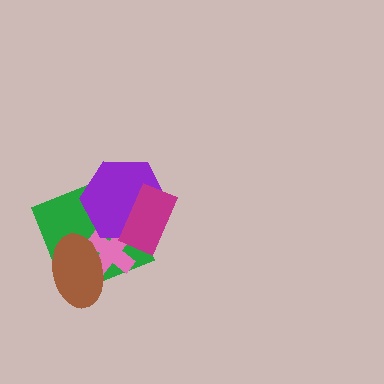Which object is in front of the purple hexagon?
The magenta rectangle is in front of the purple hexagon.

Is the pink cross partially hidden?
Yes, it is partially covered by another shape.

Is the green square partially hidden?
Yes, it is partially covered by another shape.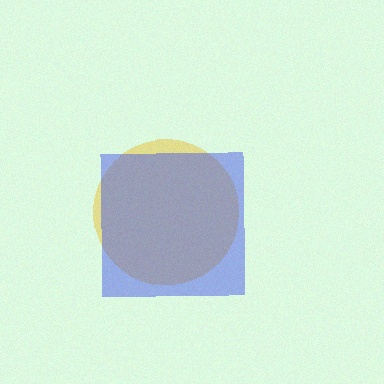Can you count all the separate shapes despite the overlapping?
Yes, there are 2 separate shapes.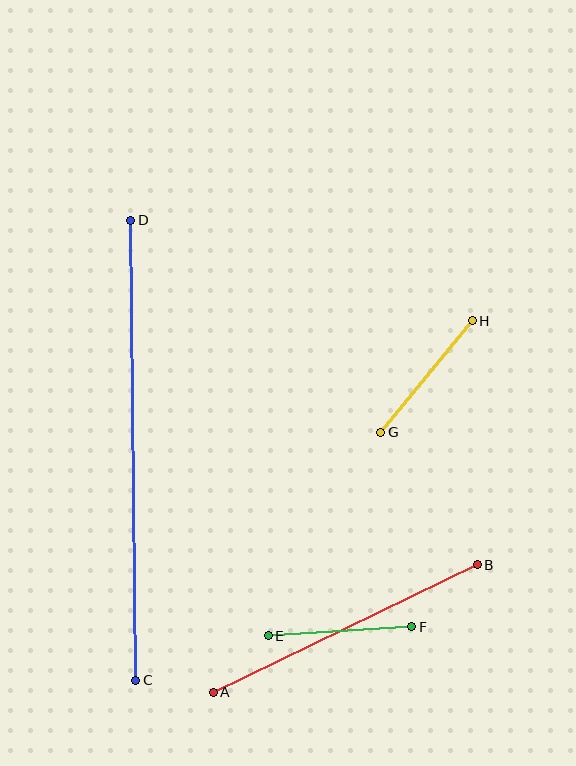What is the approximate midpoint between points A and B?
The midpoint is at approximately (345, 629) pixels.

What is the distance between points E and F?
The distance is approximately 144 pixels.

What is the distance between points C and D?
The distance is approximately 460 pixels.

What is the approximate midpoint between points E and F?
The midpoint is at approximately (340, 631) pixels.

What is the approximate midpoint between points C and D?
The midpoint is at approximately (133, 450) pixels.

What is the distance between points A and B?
The distance is approximately 293 pixels.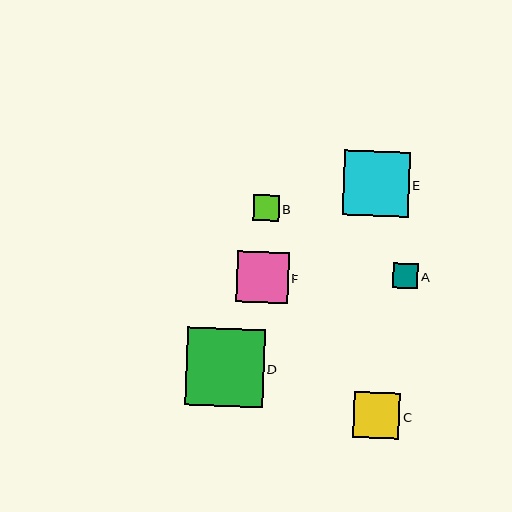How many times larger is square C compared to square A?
Square C is approximately 1.8 times the size of square A.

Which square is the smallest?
Square A is the smallest with a size of approximately 26 pixels.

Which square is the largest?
Square D is the largest with a size of approximately 78 pixels.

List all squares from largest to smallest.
From largest to smallest: D, E, F, C, B, A.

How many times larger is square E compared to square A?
Square E is approximately 2.6 times the size of square A.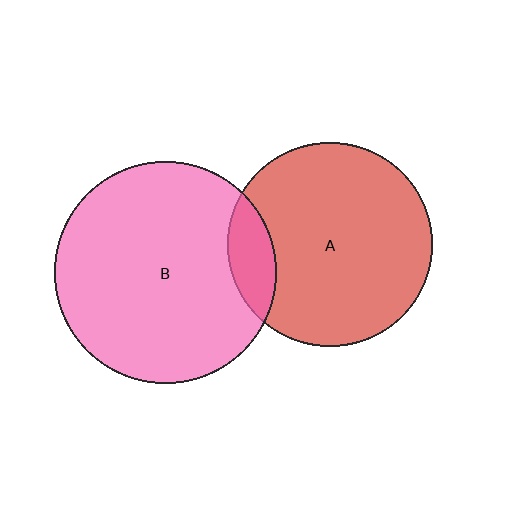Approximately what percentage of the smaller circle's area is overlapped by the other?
Approximately 15%.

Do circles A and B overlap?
Yes.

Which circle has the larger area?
Circle B (pink).